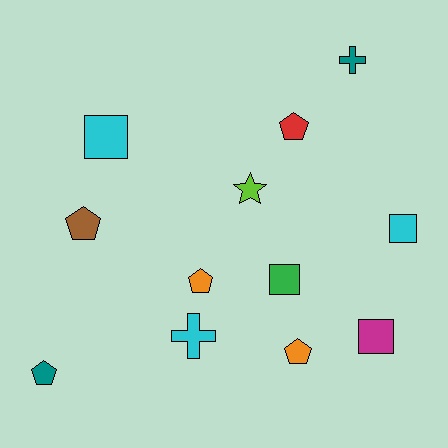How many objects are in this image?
There are 12 objects.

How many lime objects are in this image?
There is 1 lime object.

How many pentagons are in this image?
There are 5 pentagons.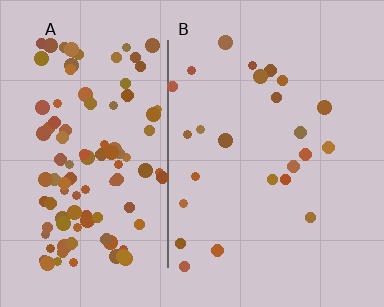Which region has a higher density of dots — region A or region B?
A (the left).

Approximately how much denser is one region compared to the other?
Approximately 4.6× — region A over region B.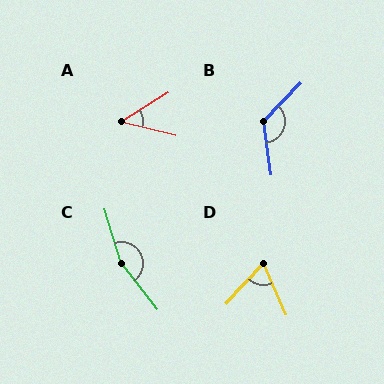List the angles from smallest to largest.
A (46°), D (66°), B (129°), C (159°).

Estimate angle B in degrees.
Approximately 129 degrees.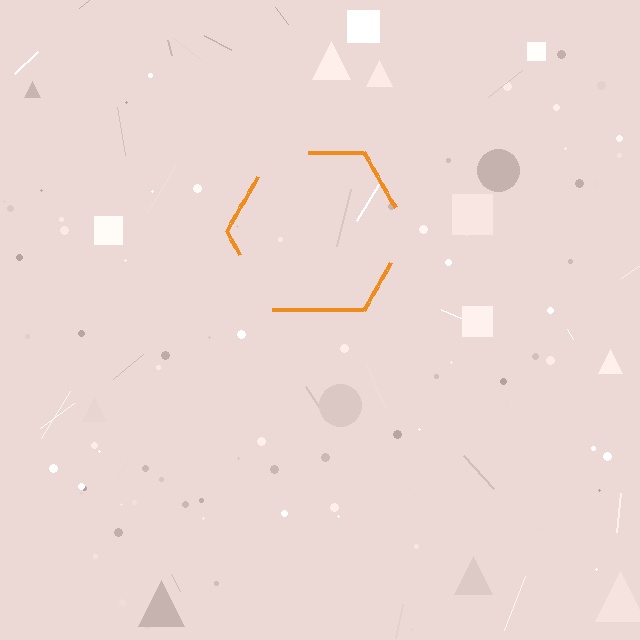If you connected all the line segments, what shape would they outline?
They would outline a hexagon.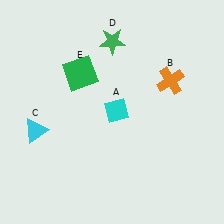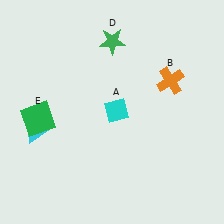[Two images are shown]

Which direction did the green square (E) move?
The green square (E) moved down.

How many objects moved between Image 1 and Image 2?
1 object moved between the two images.